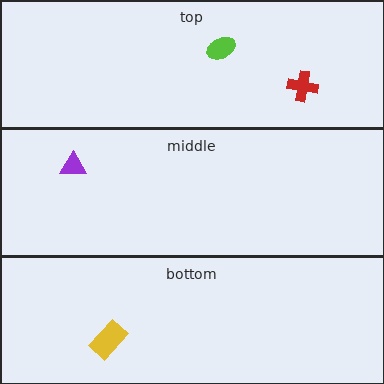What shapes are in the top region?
The lime ellipse, the red cross.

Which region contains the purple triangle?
The middle region.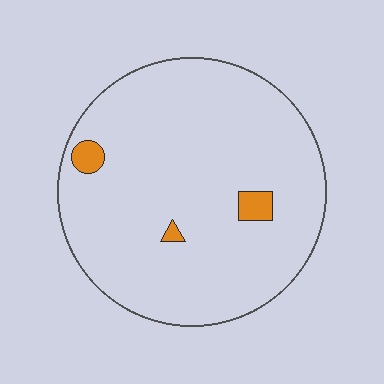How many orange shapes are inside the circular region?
3.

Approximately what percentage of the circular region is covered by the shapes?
Approximately 5%.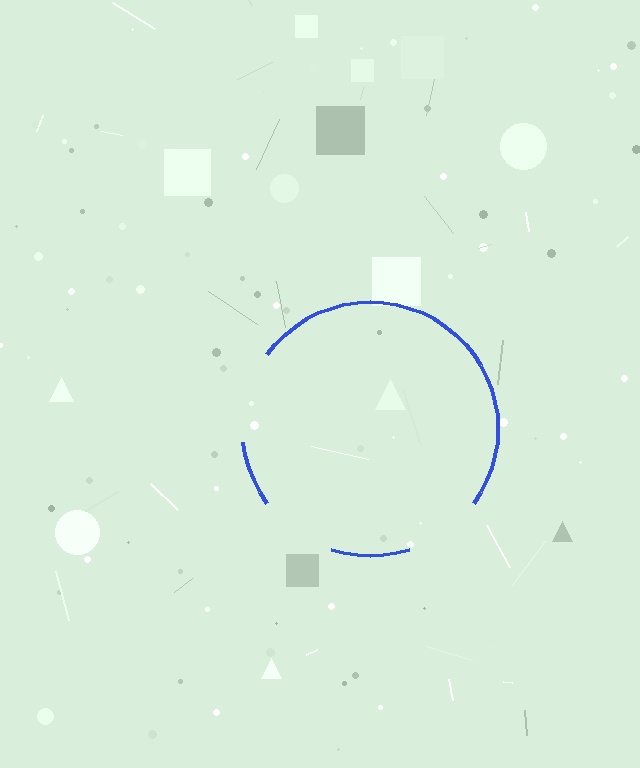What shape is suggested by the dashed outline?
The dashed outline suggests a circle.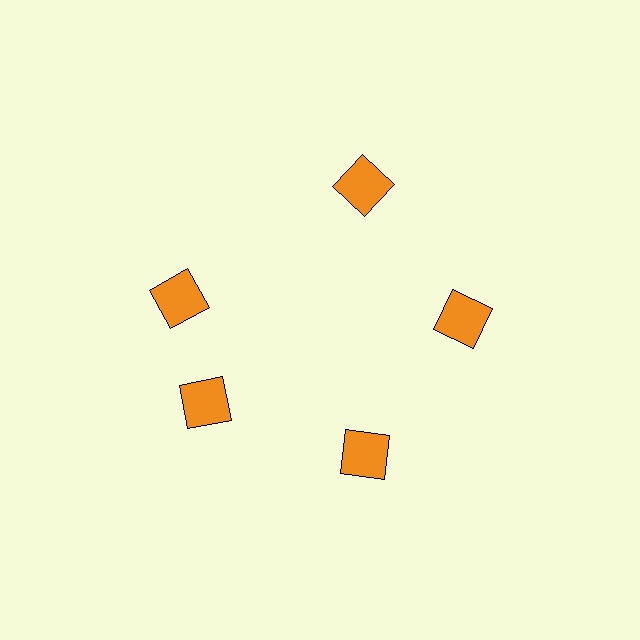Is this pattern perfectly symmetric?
No. The 5 orange squares are arranged in a ring, but one element near the 10 o'clock position is rotated out of alignment along the ring, breaking the 5-fold rotational symmetry.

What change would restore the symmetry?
The symmetry would be restored by rotating it back into even spacing with its neighbors so that all 5 squares sit at equal angles and equal distance from the center.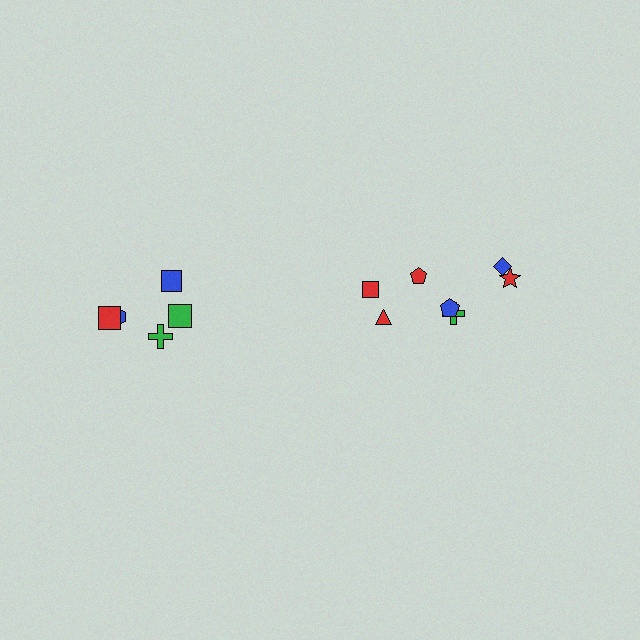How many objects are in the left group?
There are 5 objects.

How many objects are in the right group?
There are 7 objects.